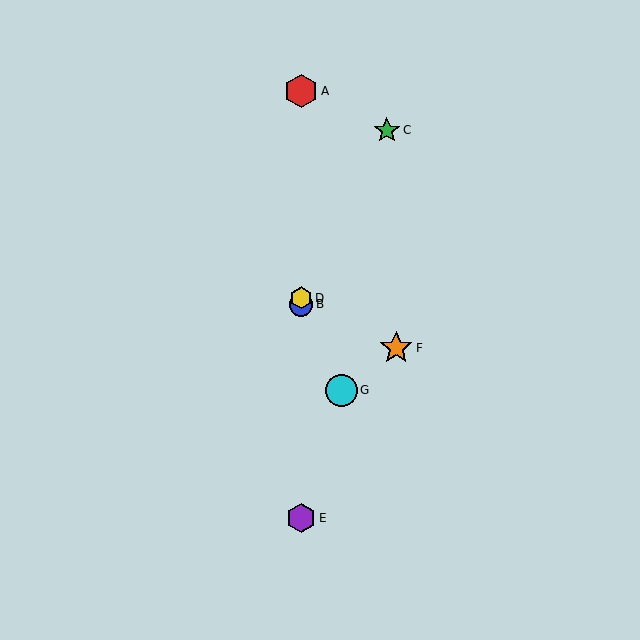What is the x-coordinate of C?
Object C is at x≈387.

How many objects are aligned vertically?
4 objects (A, B, D, E) are aligned vertically.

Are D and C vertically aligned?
No, D is at x≈301 and C is at x≈387.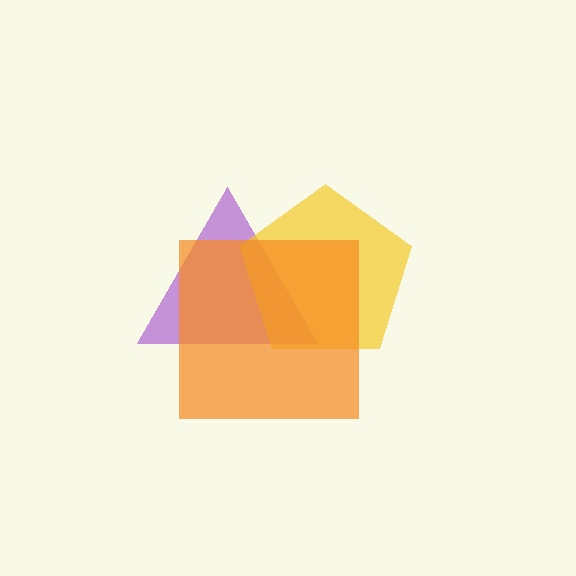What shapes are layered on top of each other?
The layered shapes are: a purple triangle, a yellow pentagon, an orange square.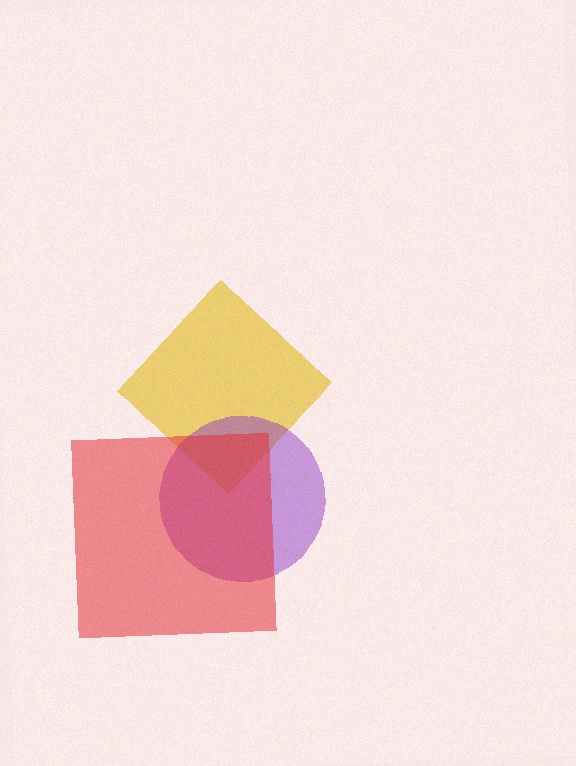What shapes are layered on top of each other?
The layered shapes are: a yellow diamond, a purple circle, a red square.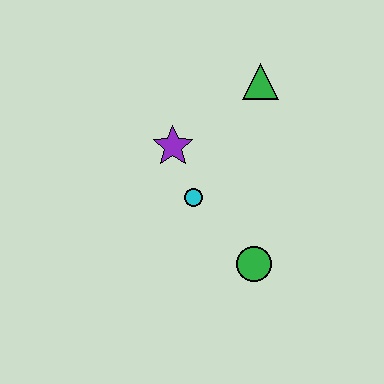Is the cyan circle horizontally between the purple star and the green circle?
Yes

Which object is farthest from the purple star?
The green circle is farthest from the purple star.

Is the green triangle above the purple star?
Yes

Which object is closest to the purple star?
The cyan circle is closest to the purple star.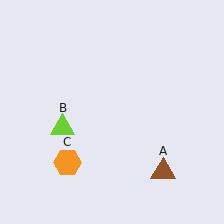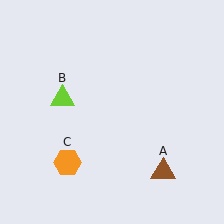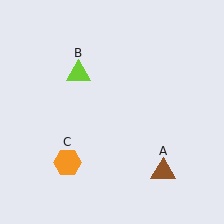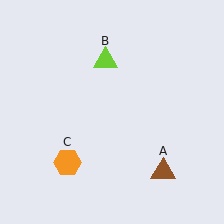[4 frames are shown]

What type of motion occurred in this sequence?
The lime triangle (object B) rotated clockwise around the center of the scene.